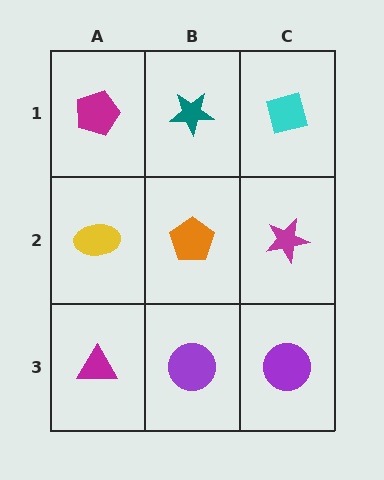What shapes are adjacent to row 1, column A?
A yellow ellipse (row 2, column A), a teal star (row 1, column B).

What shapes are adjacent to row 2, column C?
A cyan square (row 1, column C), a purple circle (row 3, column C), an orange pentagon (row 2, column B).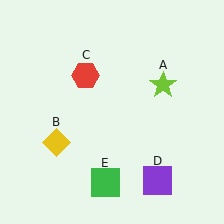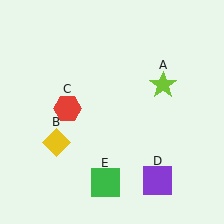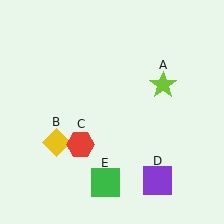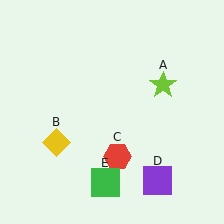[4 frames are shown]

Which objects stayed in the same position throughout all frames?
Lime star (object A) and yellow diamond (object B) and purple square (object D) and green square (object E) remained stationary.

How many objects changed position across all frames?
1 object changed position: red hexagon (object C).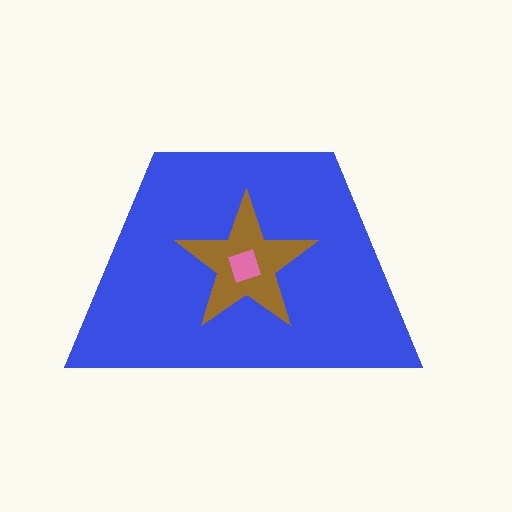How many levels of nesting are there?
3.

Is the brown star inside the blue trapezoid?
Yes.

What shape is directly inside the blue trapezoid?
The brown star.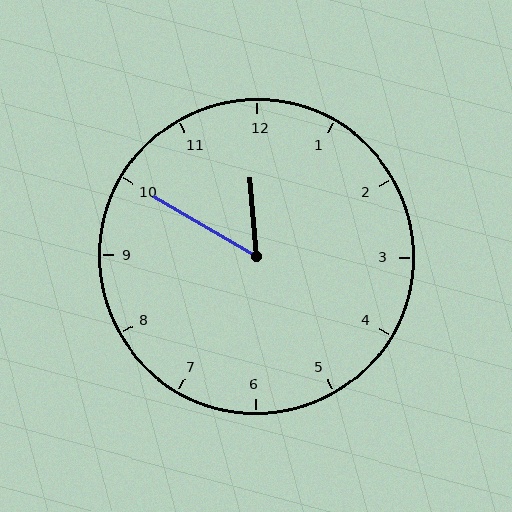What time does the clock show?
11:50.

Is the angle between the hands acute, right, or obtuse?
It is acute.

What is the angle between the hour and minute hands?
Approximately 55 degrees.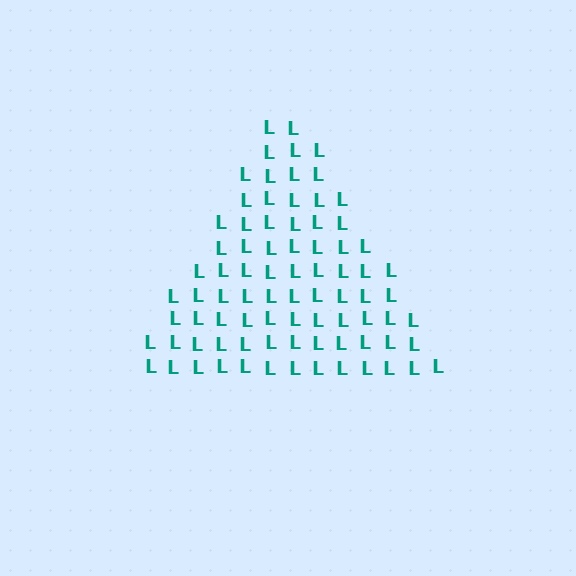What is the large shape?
The large shape is a triangle.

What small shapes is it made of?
It is made of small letter L's.